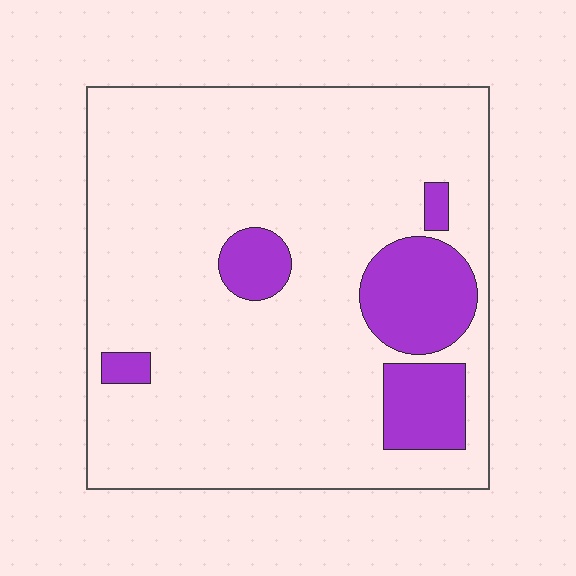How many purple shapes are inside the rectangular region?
5.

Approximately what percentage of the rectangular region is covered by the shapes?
Approximately 15%.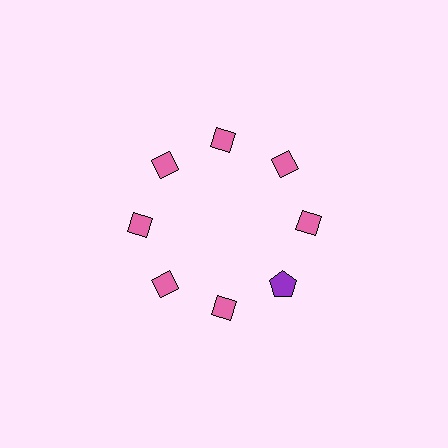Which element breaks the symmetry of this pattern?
The purple pentagon at roughly the 4 o'clock position breaks the symmetry. All other shapes are pink diamonds.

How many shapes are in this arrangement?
There are 8 shapes arranged in a ring pattern.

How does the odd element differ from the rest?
It differs in both color (purple instead of pink) and shape (pentagon instead of diamond).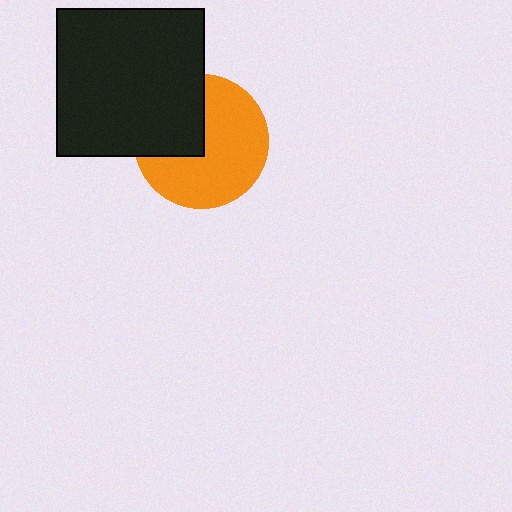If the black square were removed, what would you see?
You would see the complete orange circle.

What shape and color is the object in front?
The object in front is a black square.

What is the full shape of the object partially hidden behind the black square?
The partially hidden object is an orange circle.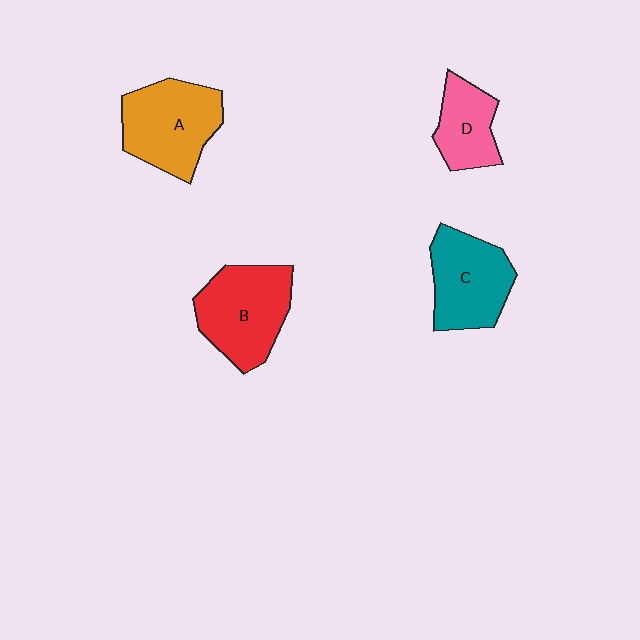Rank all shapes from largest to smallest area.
From largest to smallest: B (red), A (orange), C (teal), D (pink).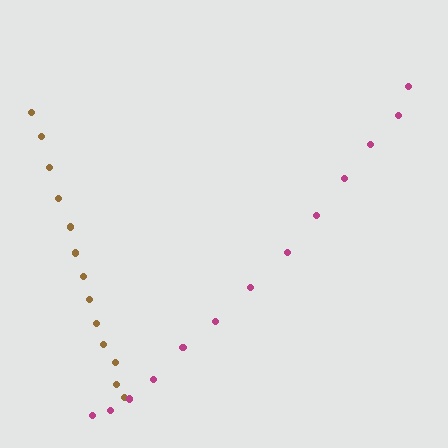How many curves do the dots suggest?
There are 2 distinct paths.